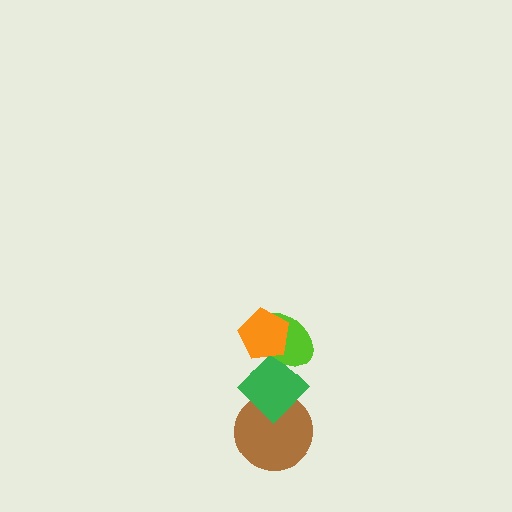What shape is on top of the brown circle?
The green diamond is on top of the brown circle.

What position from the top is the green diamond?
The green diamond is 3rd from the top.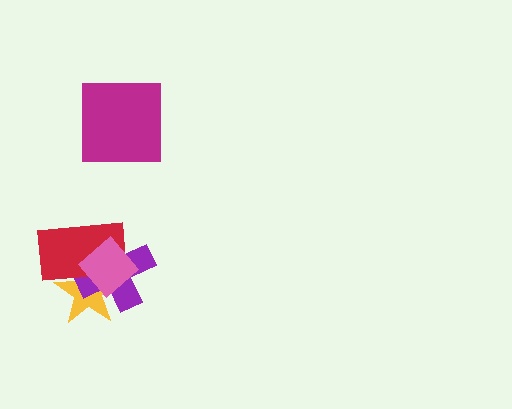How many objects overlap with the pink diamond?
3 objects overlap with the pink diamond.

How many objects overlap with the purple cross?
3 objects overlap with the purple cross.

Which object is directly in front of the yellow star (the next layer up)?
The purple cross is directly in front of the yellow star.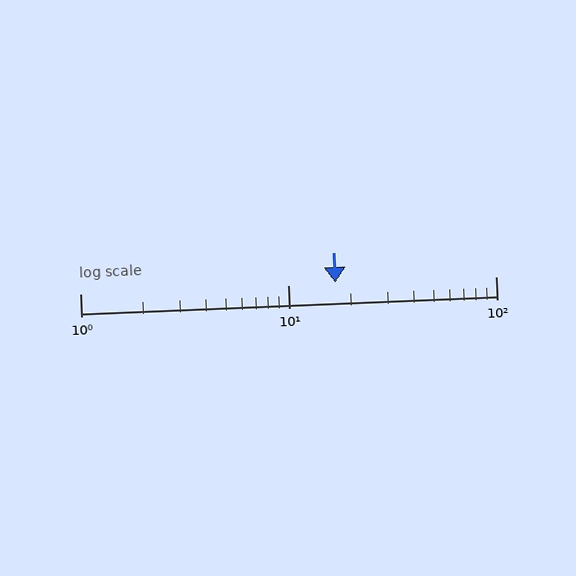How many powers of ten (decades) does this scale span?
The scale spans 2 decades, from 1 to 100.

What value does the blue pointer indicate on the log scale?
The pointer indicates approximately 17.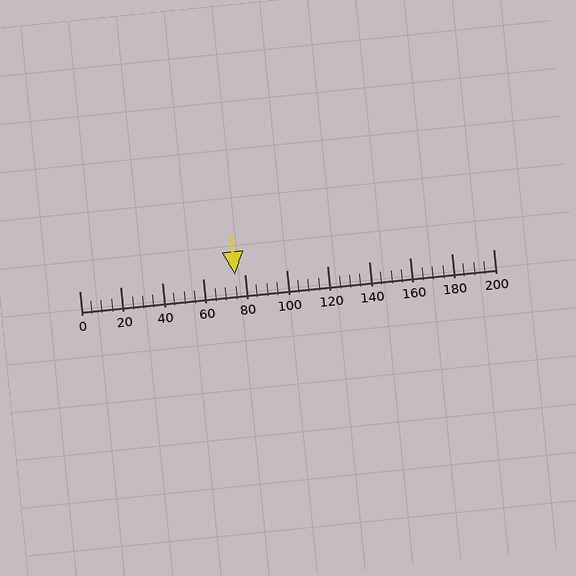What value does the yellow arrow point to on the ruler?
The yellow arrow points to approximately 75.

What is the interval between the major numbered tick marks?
The major tick marks are spaced 20 units apart.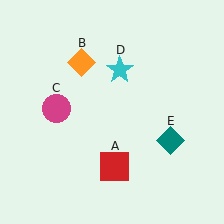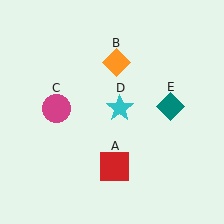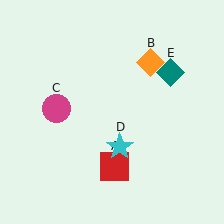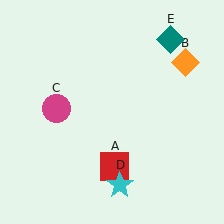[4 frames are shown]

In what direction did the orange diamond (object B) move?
The orange diamond (object B) moved right.